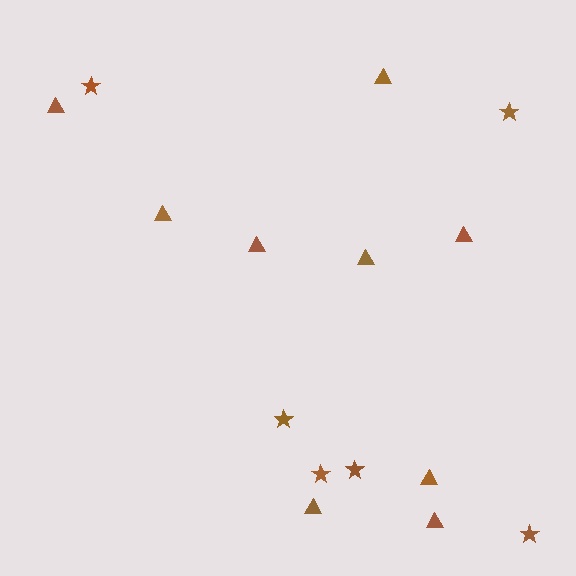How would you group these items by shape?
There are 2 groups: one group of stars (6) and one group of triangles (9).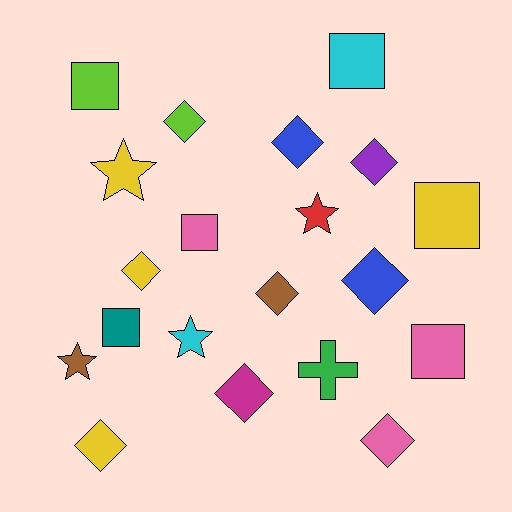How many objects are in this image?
There are 20 objects.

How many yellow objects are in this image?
There are 4 yellow objects.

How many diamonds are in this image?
There are 9 diamonds.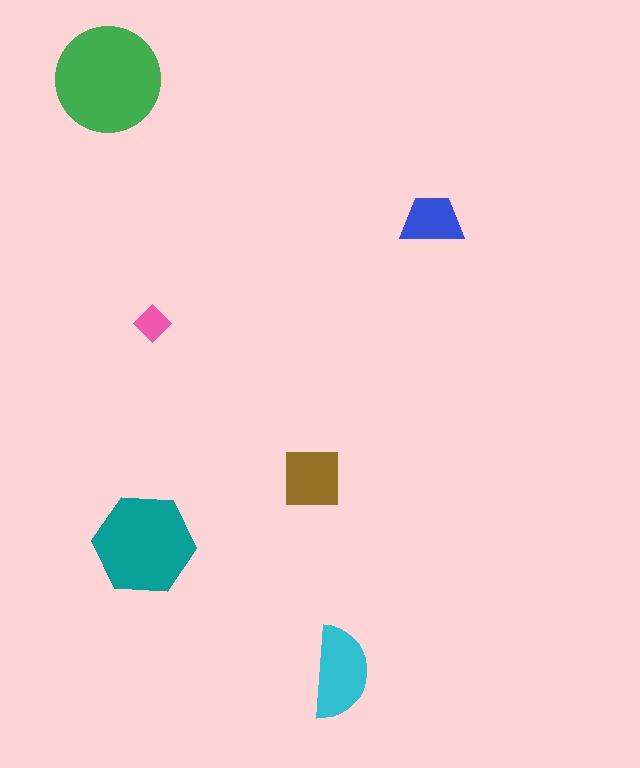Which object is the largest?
The green circle.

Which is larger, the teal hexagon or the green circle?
The green circle.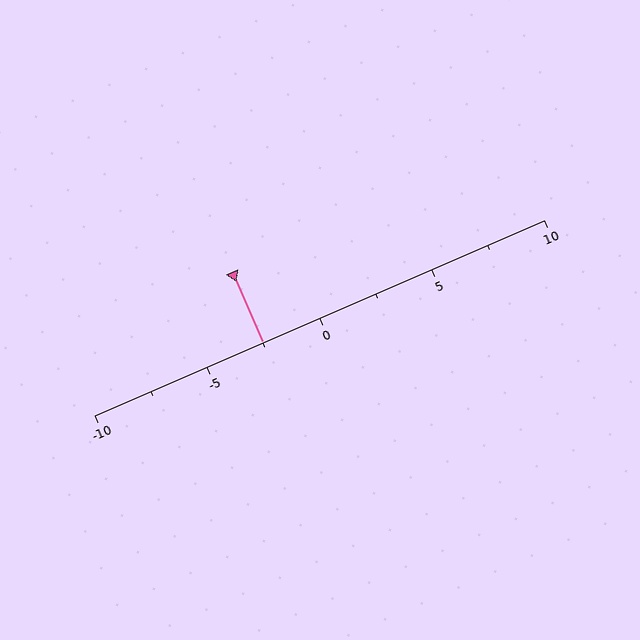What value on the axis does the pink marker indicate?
The marker indicates approximately -2.5.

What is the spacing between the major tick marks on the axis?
The major ticks are spaced 5 apart.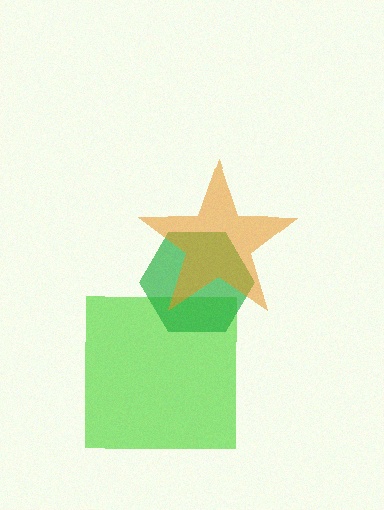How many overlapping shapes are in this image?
There are 3 overlapping shapes in the image.